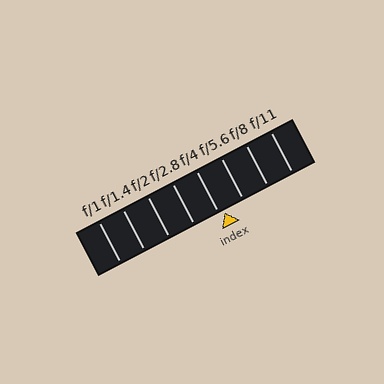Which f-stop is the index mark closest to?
The index mark is closest to f/4.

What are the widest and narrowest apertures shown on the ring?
The widest aperture shown is f/1 and the narrowest is f/11.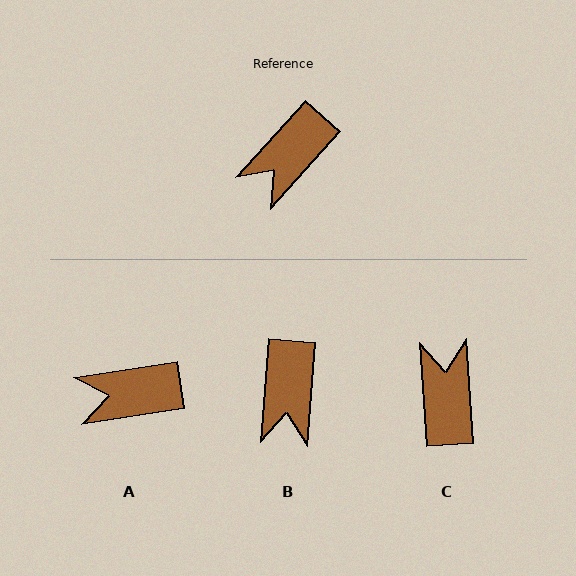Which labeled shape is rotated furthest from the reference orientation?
C, about 134 degrees away.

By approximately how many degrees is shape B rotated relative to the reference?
Approximately 38 degrees counter-clockwise.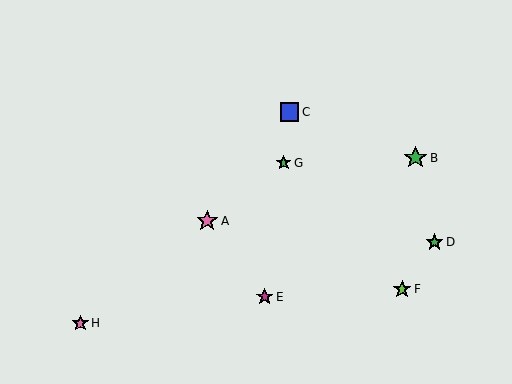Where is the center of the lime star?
The center of the lime star is at (402, 289).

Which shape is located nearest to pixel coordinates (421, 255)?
The green star (labeled D) at (434, 242) is nearest to that location.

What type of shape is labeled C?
Shape C is a blue square.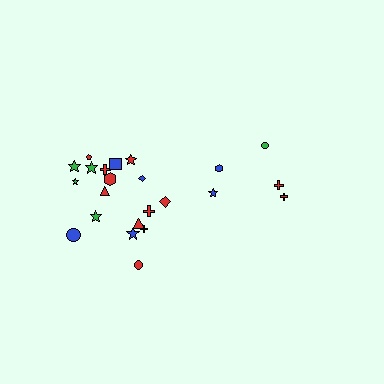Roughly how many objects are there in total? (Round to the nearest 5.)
Roughly 25 objects in total.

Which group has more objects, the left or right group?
The left group.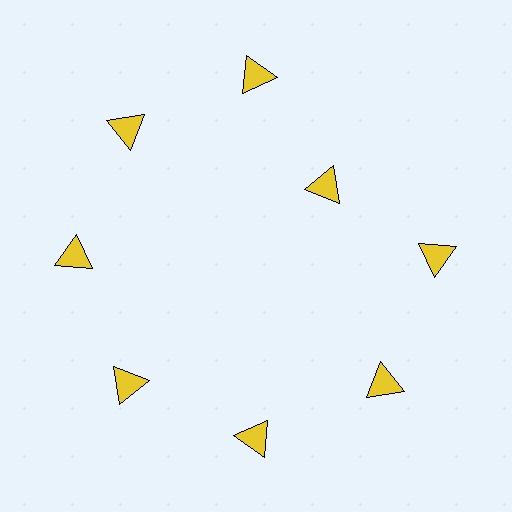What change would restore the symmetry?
The symmetry would be restored by moving it outward, back onto the ring so that all 8 triangles sit at equal angles and equal distance from the center.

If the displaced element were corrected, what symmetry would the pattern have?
It would have 8-fold rotational symmetry — the pattern would map onto itself every 45 degrees.